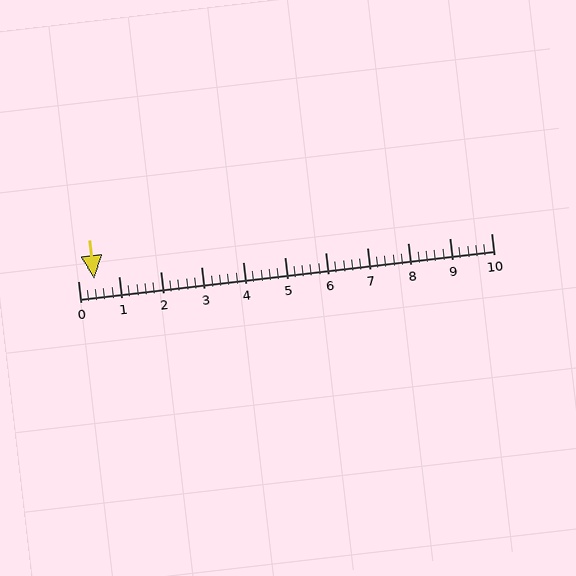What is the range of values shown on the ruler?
The ruler shows values from 0 to 10.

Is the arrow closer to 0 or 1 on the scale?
The arrow is closer to 0.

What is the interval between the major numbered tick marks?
The major tick marks are spaced 1 units apart.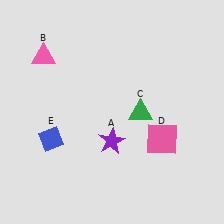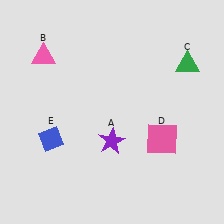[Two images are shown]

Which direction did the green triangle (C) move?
The green triangle (C) moved up.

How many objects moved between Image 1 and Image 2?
1 object moved between the two images.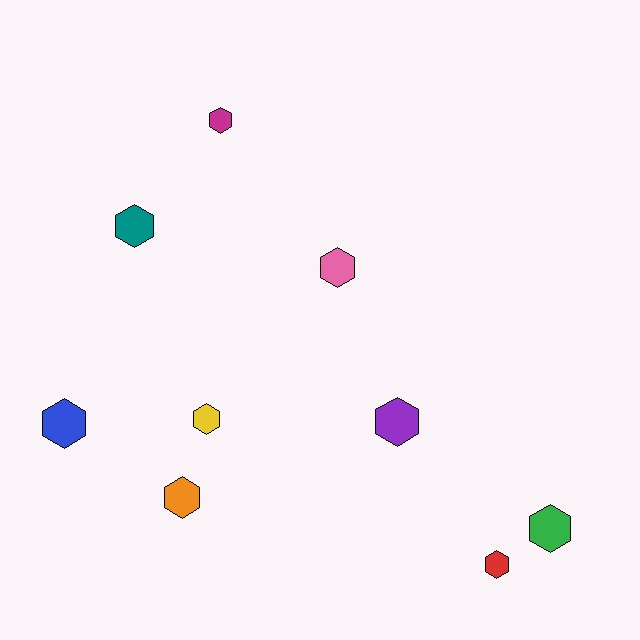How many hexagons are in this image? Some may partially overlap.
There are 9 hexagons.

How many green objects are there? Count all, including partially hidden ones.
There is 1 green object.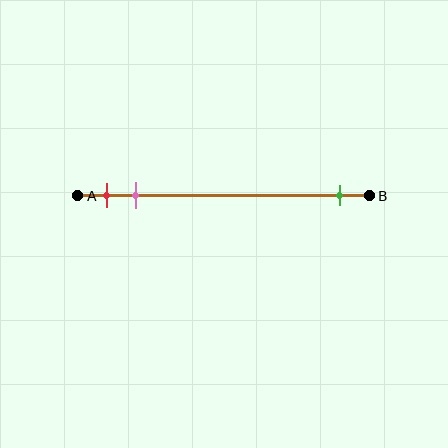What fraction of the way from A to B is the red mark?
The red mark is approximately 10% (0.1) of the way from A to B.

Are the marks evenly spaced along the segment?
No, the marks are not evenly spaced.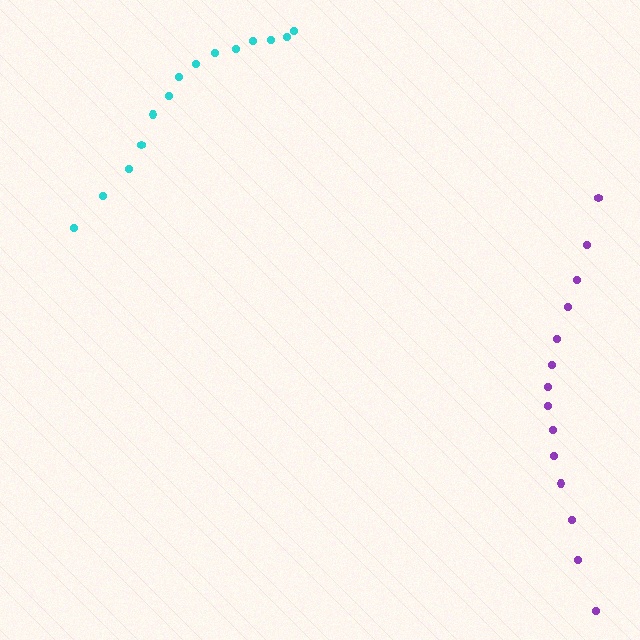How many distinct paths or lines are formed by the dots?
There are 2 distinct paths.